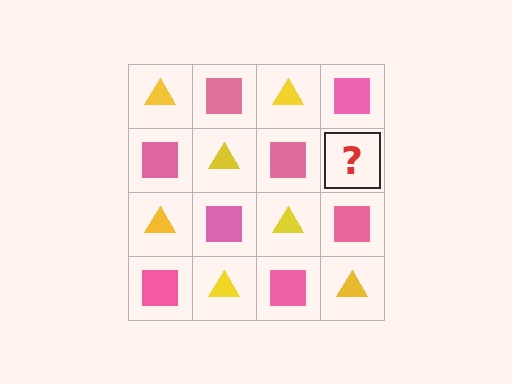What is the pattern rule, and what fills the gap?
The rule is that it alternates yellow triangle and pink square in a checkerboard pattern. The gap should be filled with a yellow triangle.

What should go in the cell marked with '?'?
The missing cell should contain a yellow triangle.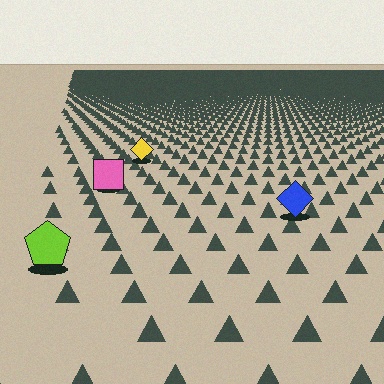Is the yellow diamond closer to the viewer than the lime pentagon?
No. The lime pentagon is closer — you can tell from the texture gradient: the ground texture is coarser near it.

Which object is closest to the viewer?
The lime pentagon is closest. The texture marks near it are larger and more spread out.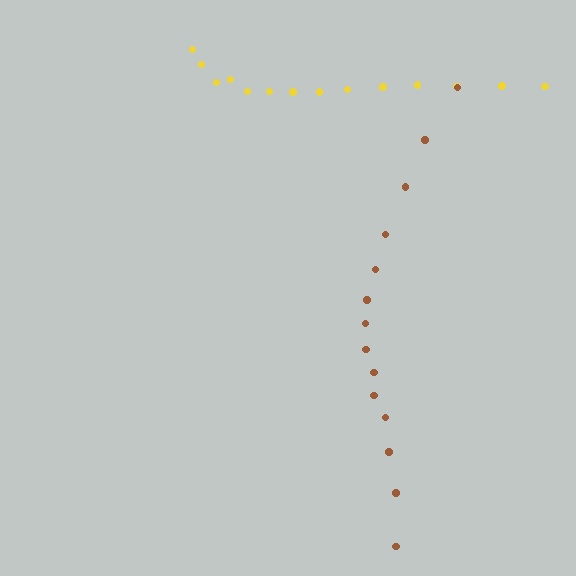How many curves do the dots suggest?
There are 2 distinct paths.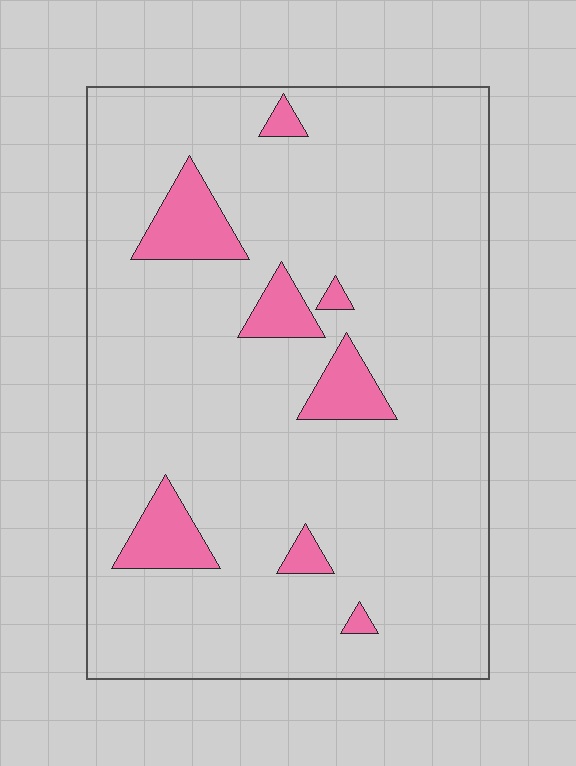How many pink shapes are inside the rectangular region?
8.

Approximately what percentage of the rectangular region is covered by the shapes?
Approximately 10%.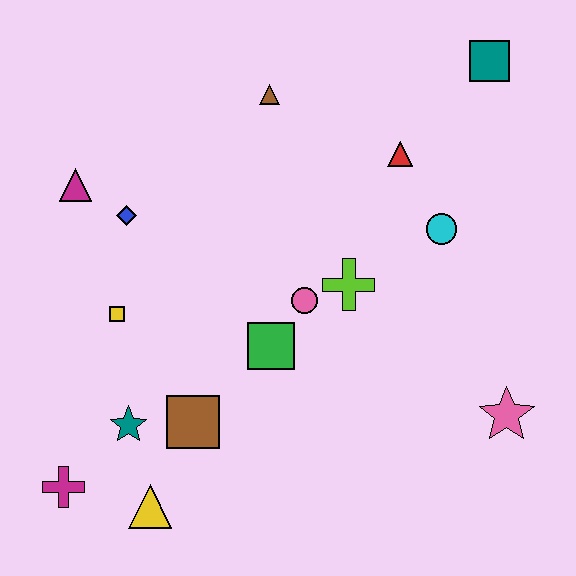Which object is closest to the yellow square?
The blue diamond is closest to the yellow square.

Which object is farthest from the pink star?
The magenta triangle is farthest from the pink star.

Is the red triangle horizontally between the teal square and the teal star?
Yes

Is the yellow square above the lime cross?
No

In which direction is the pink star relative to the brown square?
The pink star is to the right of the brown square.